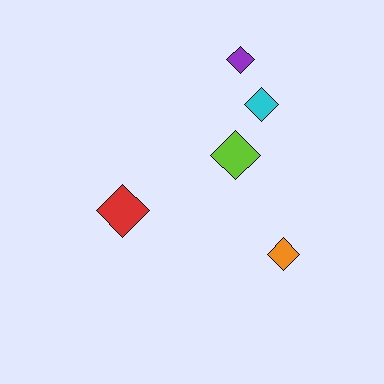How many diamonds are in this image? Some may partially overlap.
There are 5 diamonds.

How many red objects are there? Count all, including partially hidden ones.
There is 1 red object.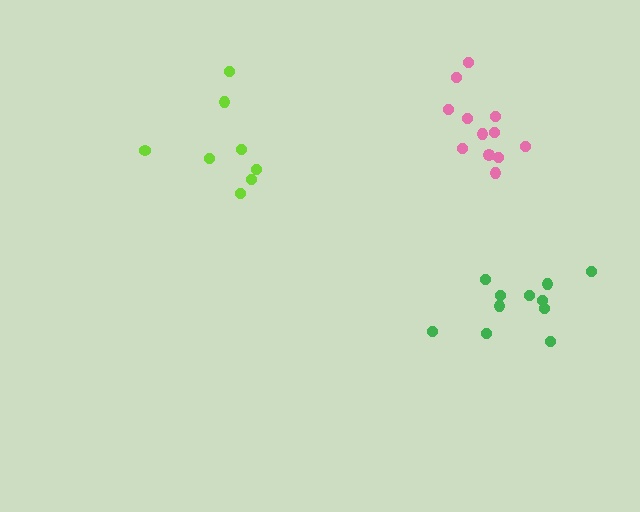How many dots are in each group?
Group 1: 8 dots, Group 2: 11 dots, Group 3: 12 dots (31 total).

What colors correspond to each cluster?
The clusters are colored: lime, green, pink.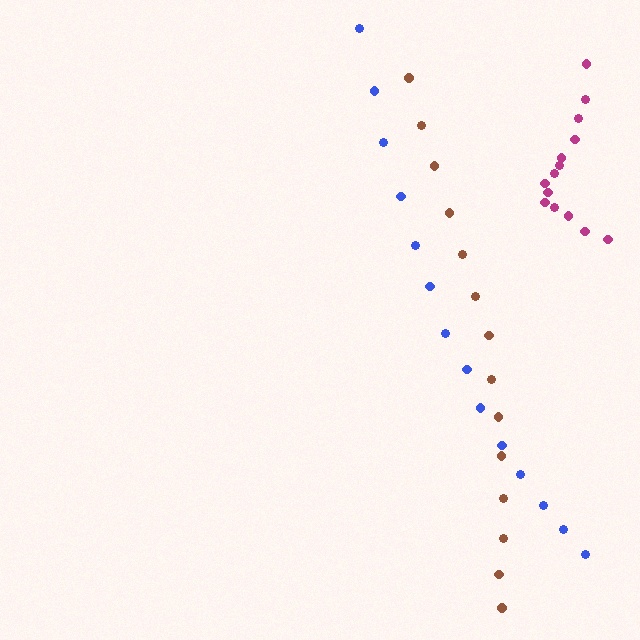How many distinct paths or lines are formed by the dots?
There are 3 distinct paths.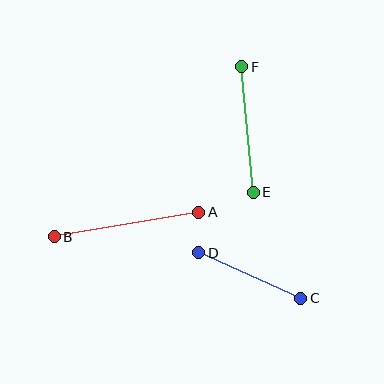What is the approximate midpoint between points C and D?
The midpoint is at approximately (250, 276) pixels.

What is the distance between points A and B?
The distance is approximately 146 pixels.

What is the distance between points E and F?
The distance is approximately 126 pixels.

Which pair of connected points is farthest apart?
Points A and B are farthest apart.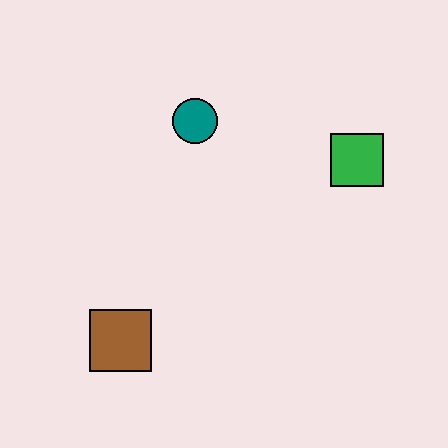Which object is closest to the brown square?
The teal circle is closest to the brown square.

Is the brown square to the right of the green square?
No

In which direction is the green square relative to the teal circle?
The green square is to the right of the teal circle.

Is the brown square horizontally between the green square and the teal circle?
No